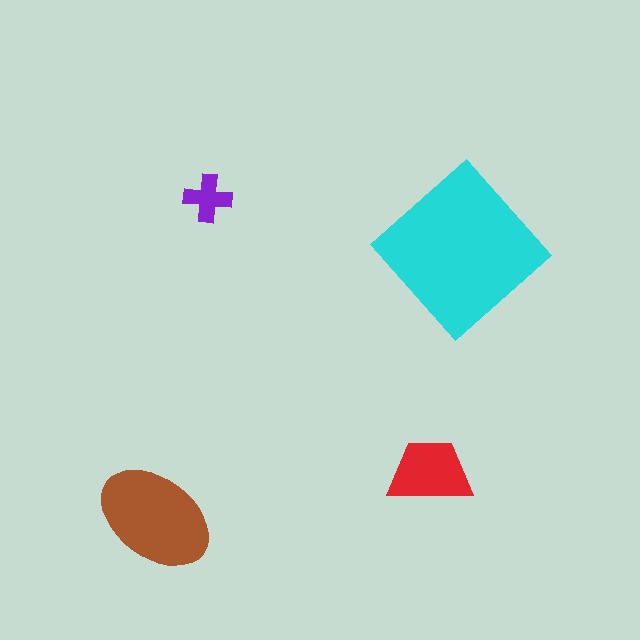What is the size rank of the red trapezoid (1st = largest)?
3rd.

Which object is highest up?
The purple cross is topmost.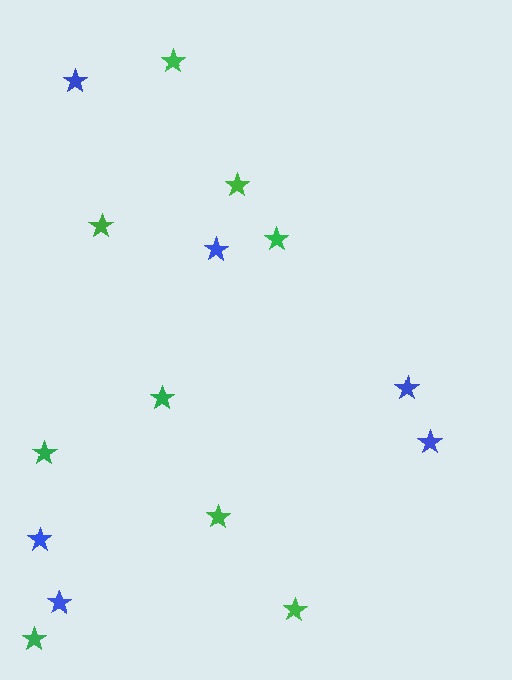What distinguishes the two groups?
There are 2 groups: one group of blue stars (6) and one group of green stars (9).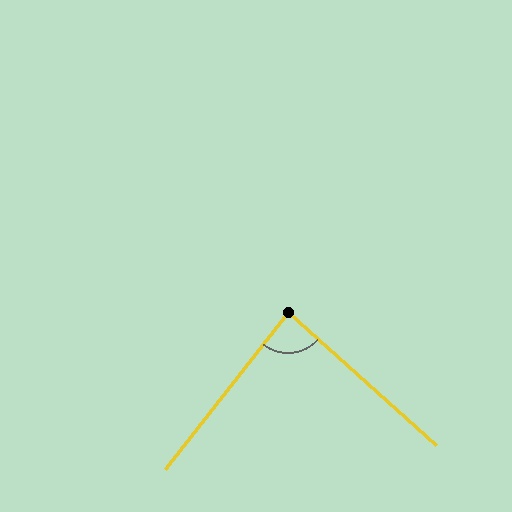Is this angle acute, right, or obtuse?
It is approximately a right angle.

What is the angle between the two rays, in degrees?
Approximately 86 degrees.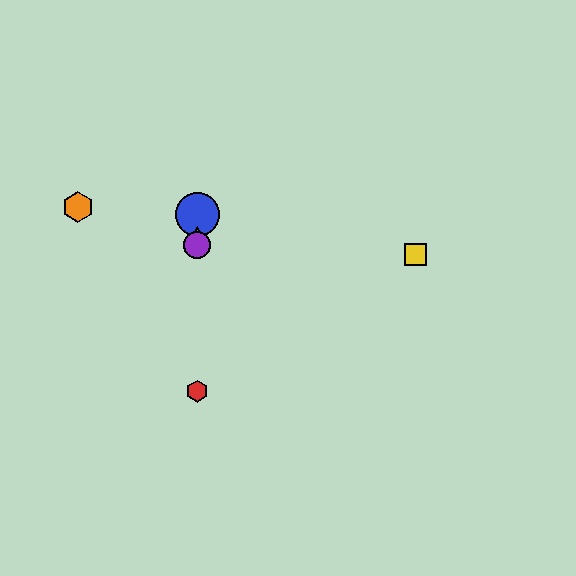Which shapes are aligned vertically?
The red hexagon, the blue circle, the green triangle, the purple circle are aligned vertically.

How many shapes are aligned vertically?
4 shapes (the red hexagon, the blue circle, the green triangle, the purple circle) are aligned vertically.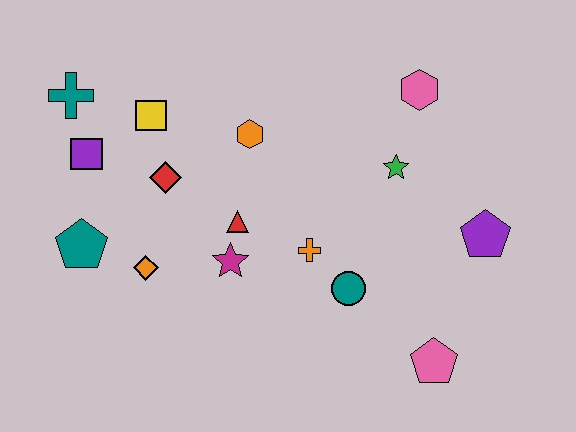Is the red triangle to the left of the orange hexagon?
Yes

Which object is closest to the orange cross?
The teal circle is closest to the orange cross.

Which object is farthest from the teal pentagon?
The purple pentagon is farthest from the teal pentagon.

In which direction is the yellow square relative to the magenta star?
The yellow square is above the magenta star.